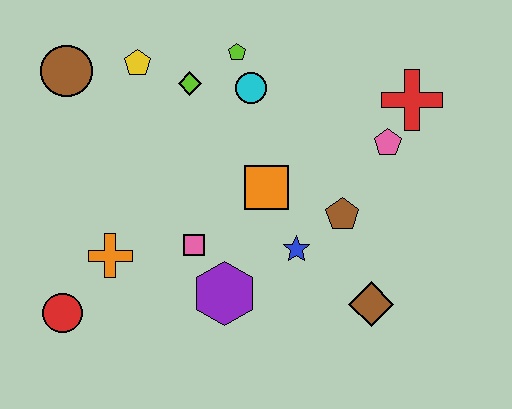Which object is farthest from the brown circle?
The brown diamond is farthest from the brown circle.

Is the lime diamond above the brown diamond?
Yes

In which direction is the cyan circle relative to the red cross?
The cyan circle is to the left of the red cross.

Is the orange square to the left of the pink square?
No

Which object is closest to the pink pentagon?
The red cross is closest to the pink pentagon.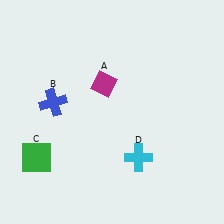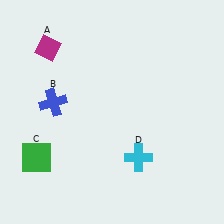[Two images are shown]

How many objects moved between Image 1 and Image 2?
1 object moved between the two images.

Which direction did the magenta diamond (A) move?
The magenta diamond (A) moved left.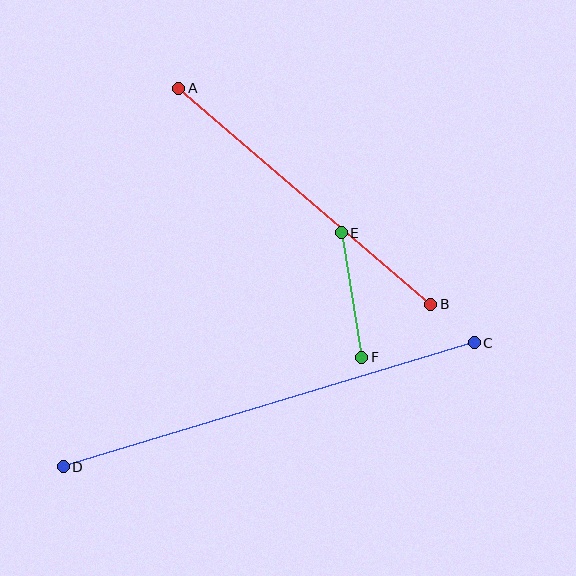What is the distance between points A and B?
The distance is approximately 332 pixels.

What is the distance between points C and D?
The distance is approximately 429 pixels.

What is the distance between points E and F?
The distance is approximately 126 pixels.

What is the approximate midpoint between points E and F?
The midpoint is at approximately (351, 295) pixels.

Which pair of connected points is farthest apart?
Points C and D are farthest apart.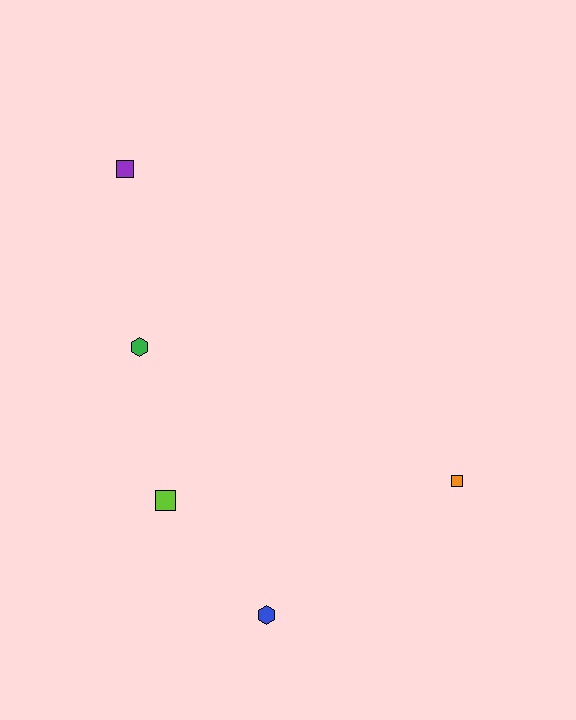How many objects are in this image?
There are 5 objects.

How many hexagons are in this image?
There are 2 hexagons.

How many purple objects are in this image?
There is 1 purple object.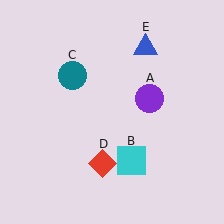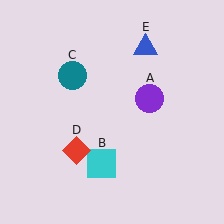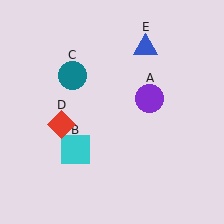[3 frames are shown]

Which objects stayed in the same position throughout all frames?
Purple circle (object A) and teal circle (object C) and blue triangle (object E) remained stationary.